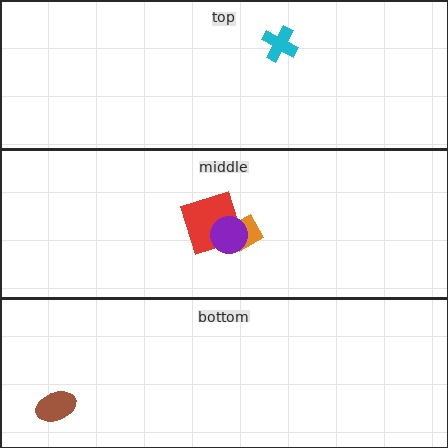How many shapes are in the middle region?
3.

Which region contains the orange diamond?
The middle region.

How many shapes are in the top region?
1.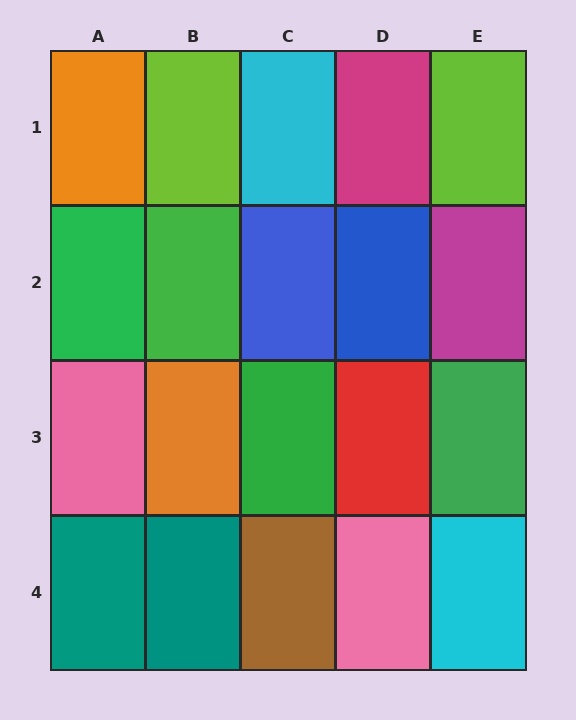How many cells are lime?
2 cells are lime.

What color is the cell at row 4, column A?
Teal.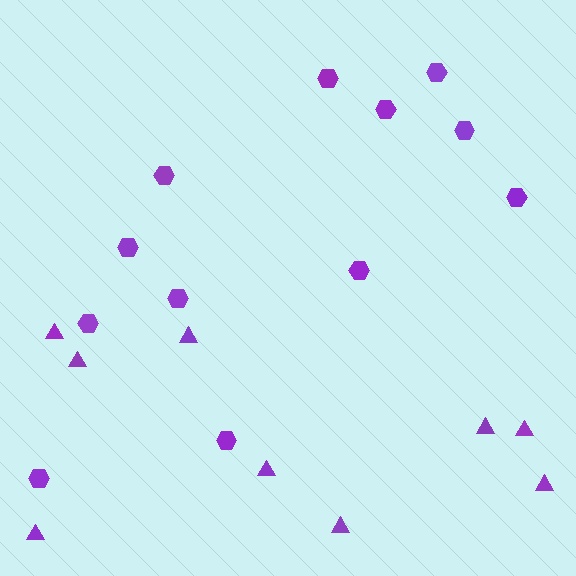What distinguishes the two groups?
There are 2 groups: one group of triangles (9) and one group of hexagons (12).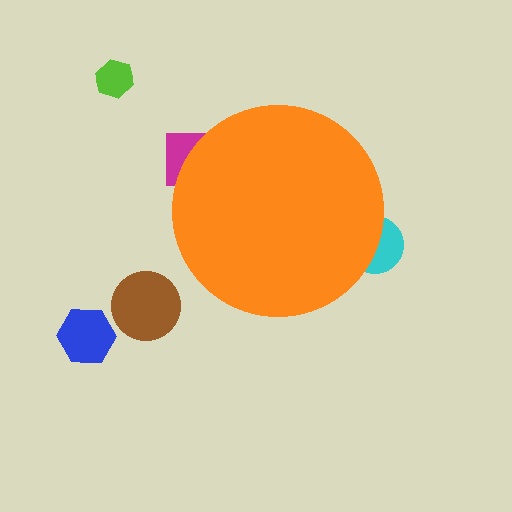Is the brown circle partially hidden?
No, the brown circle is fully visible.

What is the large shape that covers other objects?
An orange circle.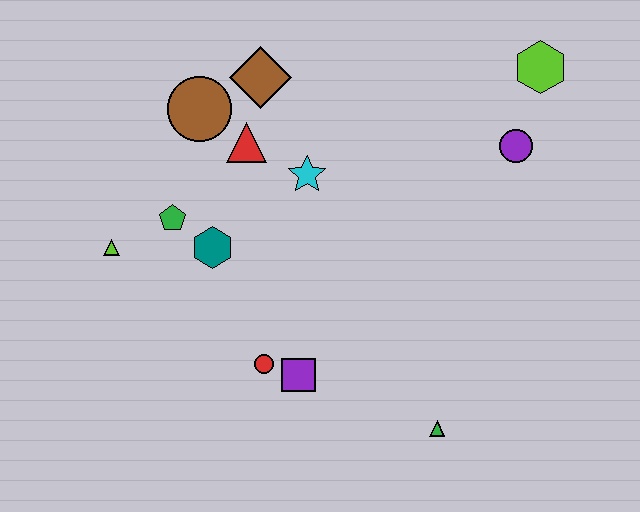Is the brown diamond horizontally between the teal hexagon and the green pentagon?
No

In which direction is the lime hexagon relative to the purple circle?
The lime hexagon is above the purple circle.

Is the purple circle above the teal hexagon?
Yes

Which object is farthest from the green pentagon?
The lime hexagon is farthest from the green pentagon.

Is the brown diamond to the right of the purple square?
No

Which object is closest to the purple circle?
The lime hexagon is closest to the purple circle.